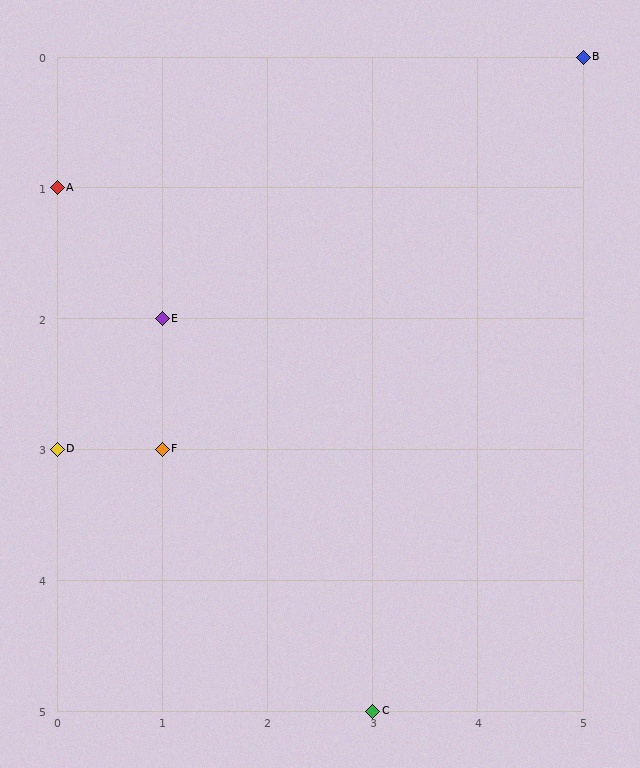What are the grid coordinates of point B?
Point B is at grid coordinates (5, 0).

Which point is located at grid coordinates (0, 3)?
Point D is at (0, 3).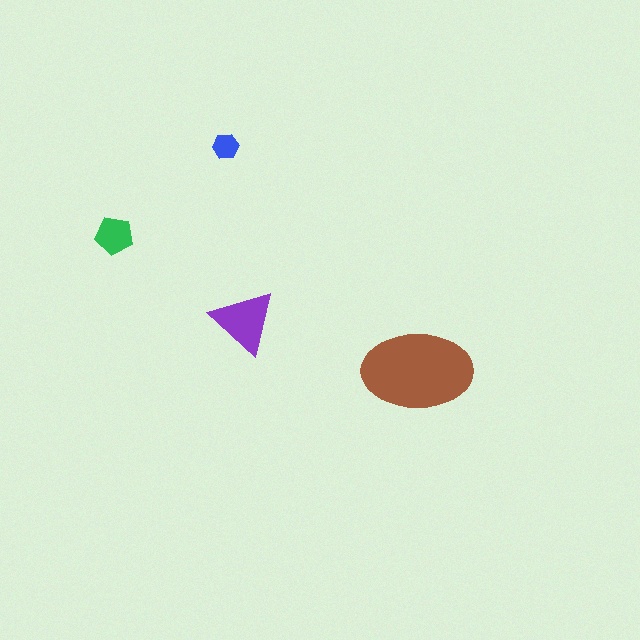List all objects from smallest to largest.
The blue hexagon, the green pentagon, the purple triangle, the brown ellipse.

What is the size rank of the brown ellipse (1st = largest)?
1st.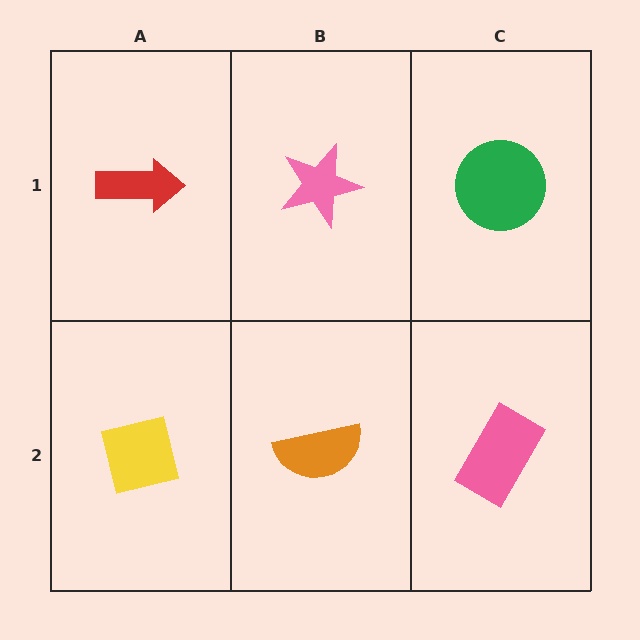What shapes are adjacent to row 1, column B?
An orange semicircle (row 2, column B), a red arrow (row 1, column A), a green circle (row 1, column C).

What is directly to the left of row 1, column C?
A pink star.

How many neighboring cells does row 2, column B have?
3.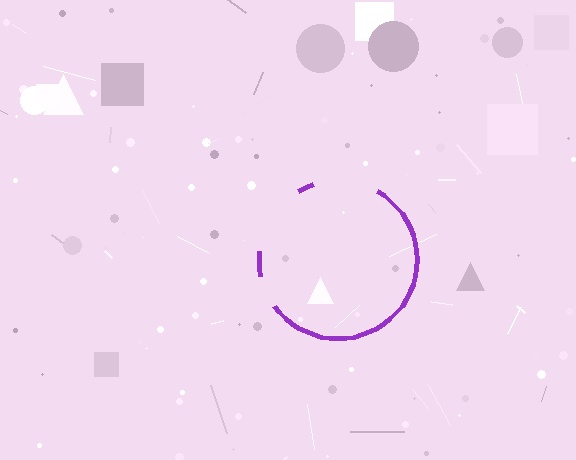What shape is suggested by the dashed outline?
The dashed outline suggests a circle.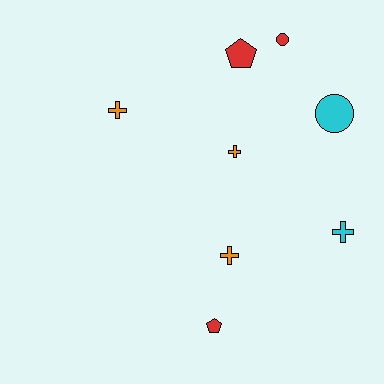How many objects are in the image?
There are 8 objects.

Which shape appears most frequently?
Cross, with 4 objects.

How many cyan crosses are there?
There is 1 cyan cross.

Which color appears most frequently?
Orange, with 3 objects.